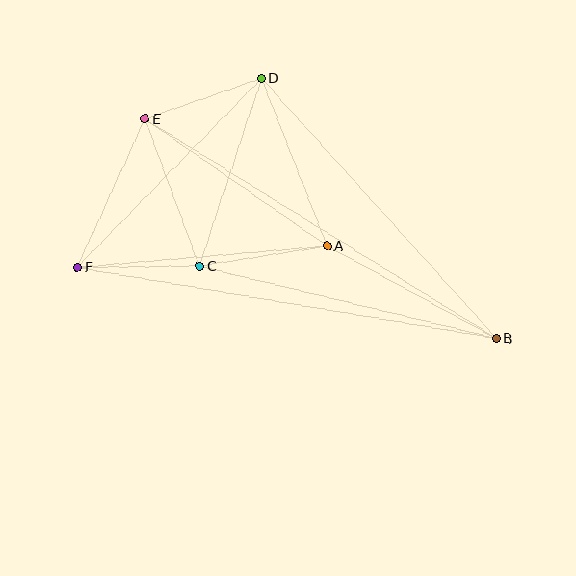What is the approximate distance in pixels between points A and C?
The distance between A and C is approximately 129 pixels.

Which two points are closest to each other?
Points C and F are closest to each other.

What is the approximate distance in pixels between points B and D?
The distance between B and D is approximately 351 pixels.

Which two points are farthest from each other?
Points B and F are farthest from each other.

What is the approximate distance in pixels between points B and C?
The distance between B and C is approximately 306 pixels.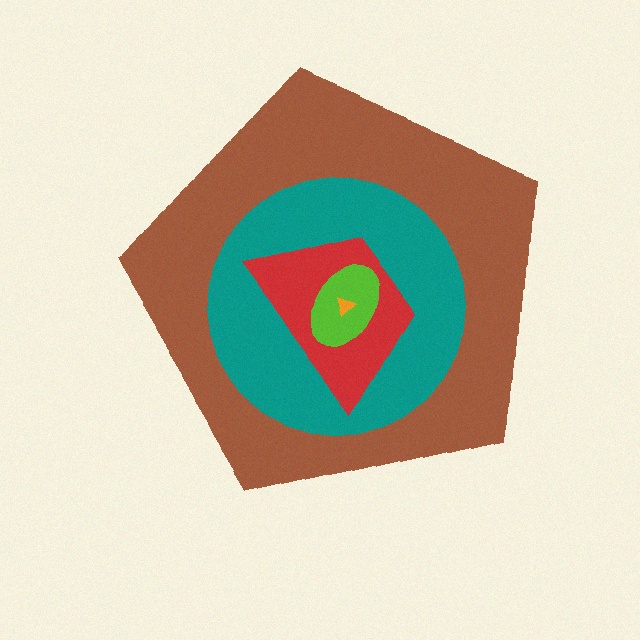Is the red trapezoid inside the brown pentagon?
Yes.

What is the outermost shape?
The brown pentagon.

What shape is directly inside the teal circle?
The red trapezoid.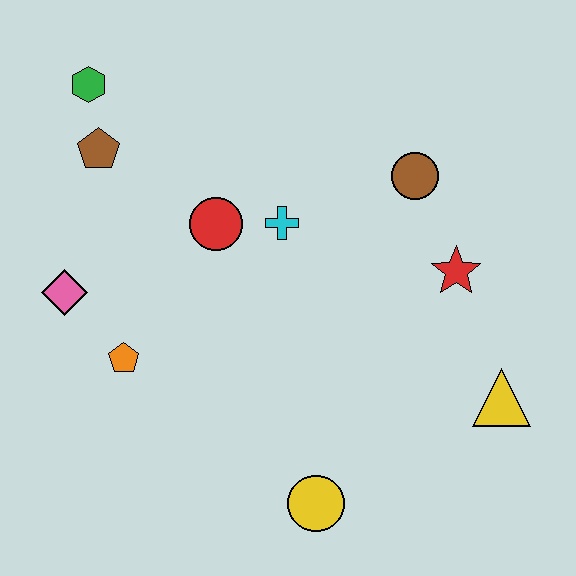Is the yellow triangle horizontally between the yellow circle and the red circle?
No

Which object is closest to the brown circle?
The red star is closest to the brown circle.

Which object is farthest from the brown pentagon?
The yellow triangle is farthest from the brown pentagon.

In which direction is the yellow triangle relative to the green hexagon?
The yellow triangle is to the right of the green hexagon.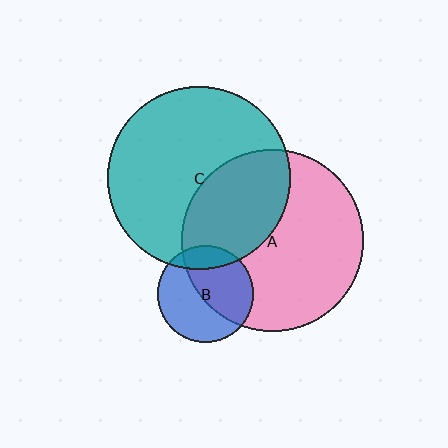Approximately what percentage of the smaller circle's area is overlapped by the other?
Approximately 15%.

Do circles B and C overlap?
Yes.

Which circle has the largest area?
Circle C (teal).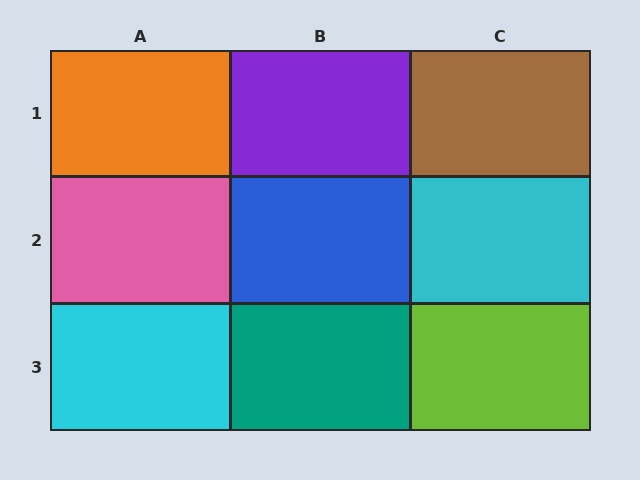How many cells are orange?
1 cell is orange.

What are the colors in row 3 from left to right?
Cyan, teal, lime.